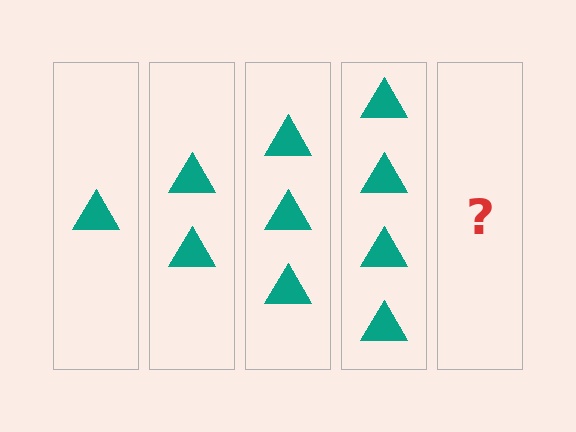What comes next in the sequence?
The next element should be 5 triangles.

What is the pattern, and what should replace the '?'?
The pattern is that each step adds one more triangle. The '?' should be 5 triangles.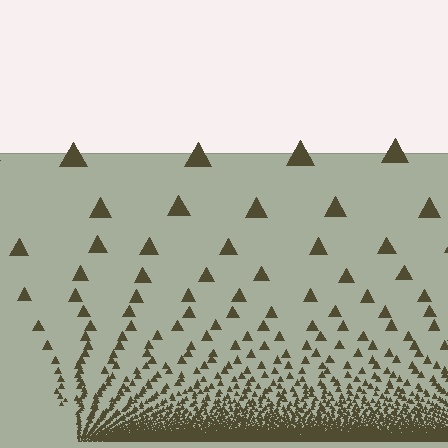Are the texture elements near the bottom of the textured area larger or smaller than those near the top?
Smaller. The gradient is inverted — elements near the bottom are smaller and denser.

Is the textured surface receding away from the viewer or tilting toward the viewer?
The surface appears to tilt toward the viewer. Texture elements get larger and sparser toward the top.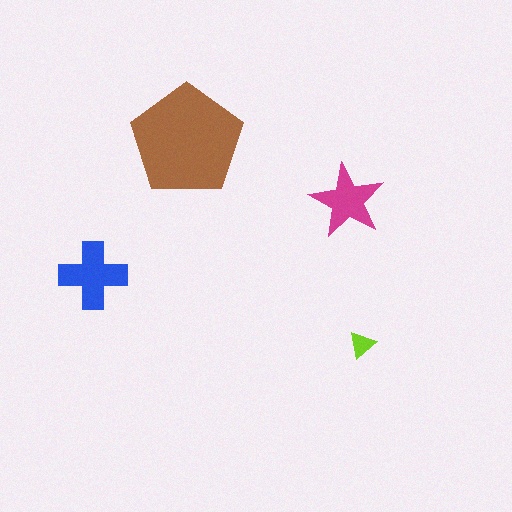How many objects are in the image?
There are 4 objects in the image.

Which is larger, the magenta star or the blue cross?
The blue cross.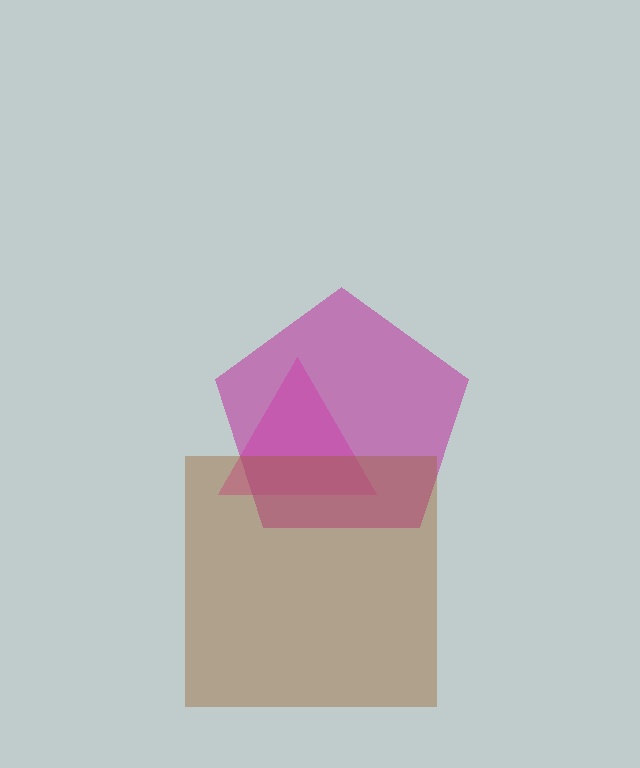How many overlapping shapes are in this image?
There are 3 overlapping shapes in the image.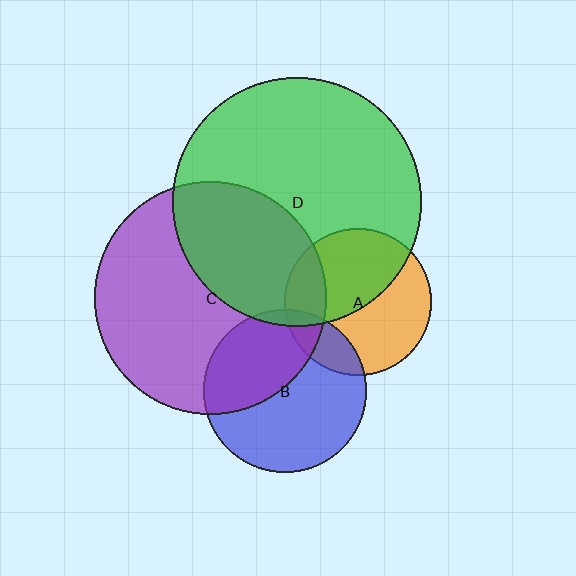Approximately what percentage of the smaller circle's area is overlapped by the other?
Approximately 20%.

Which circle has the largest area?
Circle D (green).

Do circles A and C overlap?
Yes.